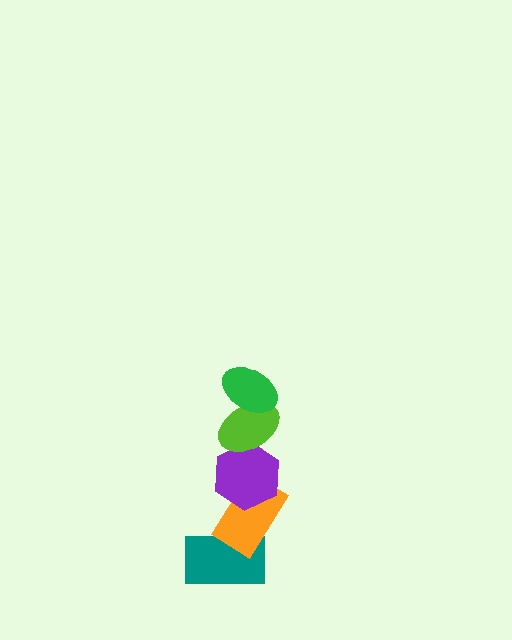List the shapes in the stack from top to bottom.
From top to bottom: the green ellipse, the lime ellipse, the purple hexagon, the orange rectangle, the teal rectangle.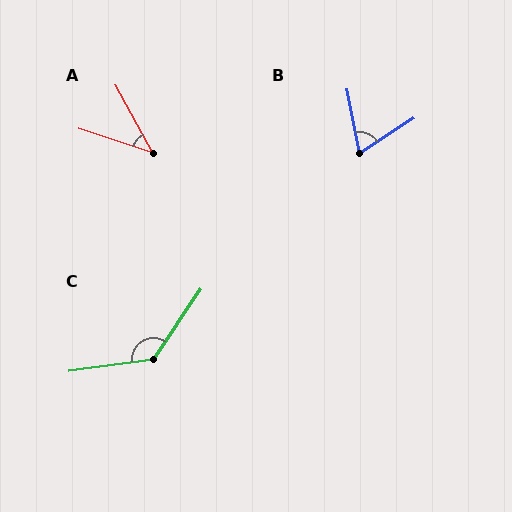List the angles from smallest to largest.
A (43°), B (68°), C (131°).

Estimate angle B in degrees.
Approximately 68 degrees.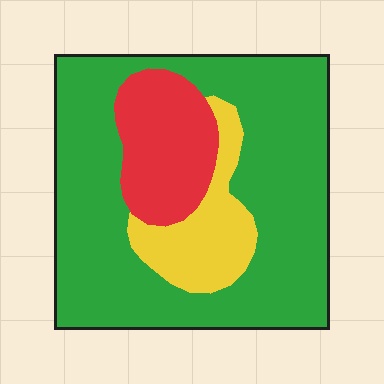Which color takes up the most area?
Green, at roughly 70%.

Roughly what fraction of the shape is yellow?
Yellow covers 14% of the shape.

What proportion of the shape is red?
Red covers around 15% of the shape.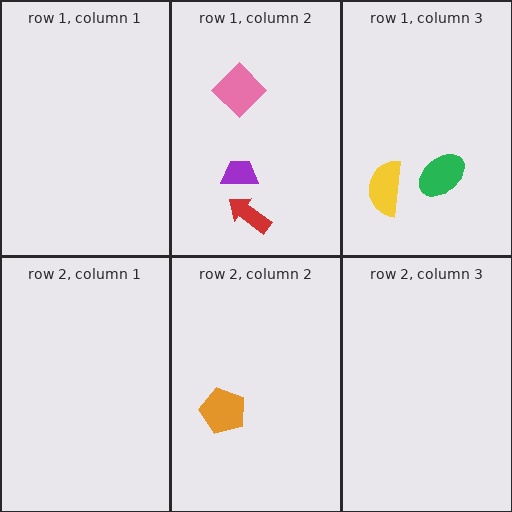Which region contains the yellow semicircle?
The row 1, column 3 region.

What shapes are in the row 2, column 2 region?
The orange pentagon.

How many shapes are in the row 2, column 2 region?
1.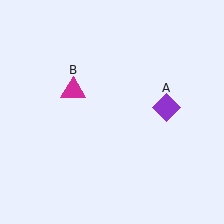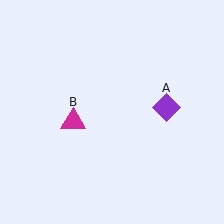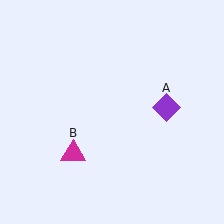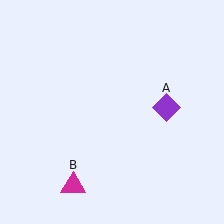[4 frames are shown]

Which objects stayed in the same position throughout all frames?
Purple diamond (object A) remained stationary.